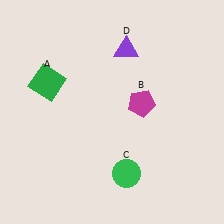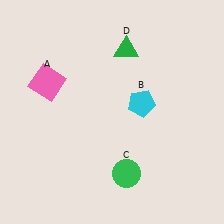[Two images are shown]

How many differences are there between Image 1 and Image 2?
There are 3 differences between the two images.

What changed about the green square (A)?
In Image 1, A is green. In Image 2, it changed to pink.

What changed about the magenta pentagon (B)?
In Image 1, B is magenta. In Image 2, it changed to cyan.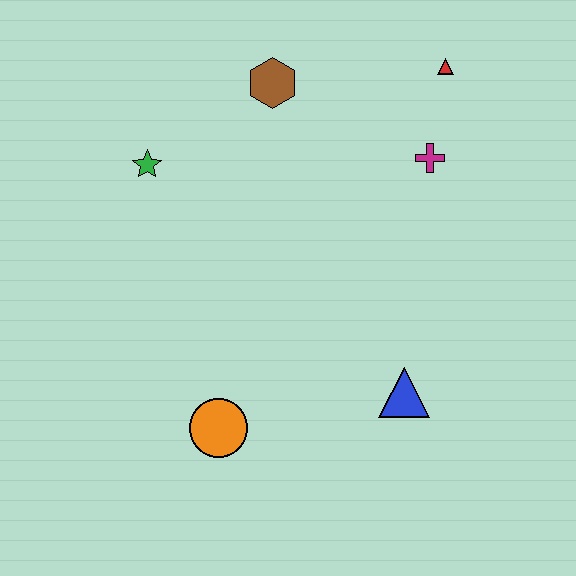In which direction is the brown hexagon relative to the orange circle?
The brown hexagon is above the orange circle.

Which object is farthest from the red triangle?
The orange circle is farthest from the red triangle.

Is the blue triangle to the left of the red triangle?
Yes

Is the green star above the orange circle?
Yes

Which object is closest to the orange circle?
The blue triangle is closest to the orange circle.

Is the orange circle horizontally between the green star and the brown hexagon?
Yes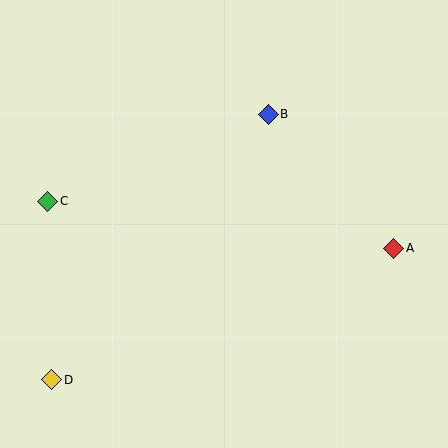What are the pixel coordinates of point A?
Point A is at (394, 248).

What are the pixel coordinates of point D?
Point D is at (52, 380).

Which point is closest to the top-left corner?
Point C is closest to the top-left corner.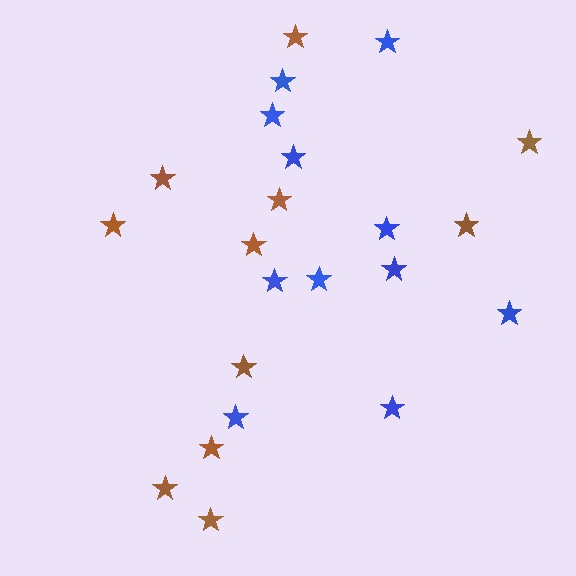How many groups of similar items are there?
There are 2 groups: one group of brown stars (11) and one group of blue stars (11).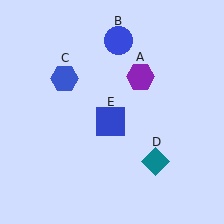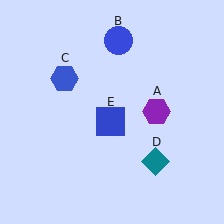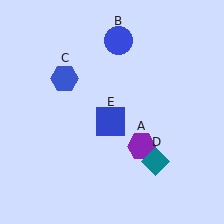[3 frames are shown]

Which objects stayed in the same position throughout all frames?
Blue circle (object B) and blue hexagon (object C) and teal diamond (object D) and blue square (object E) remained stationary.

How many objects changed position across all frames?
1 object changed position: purple hexagon (object A).